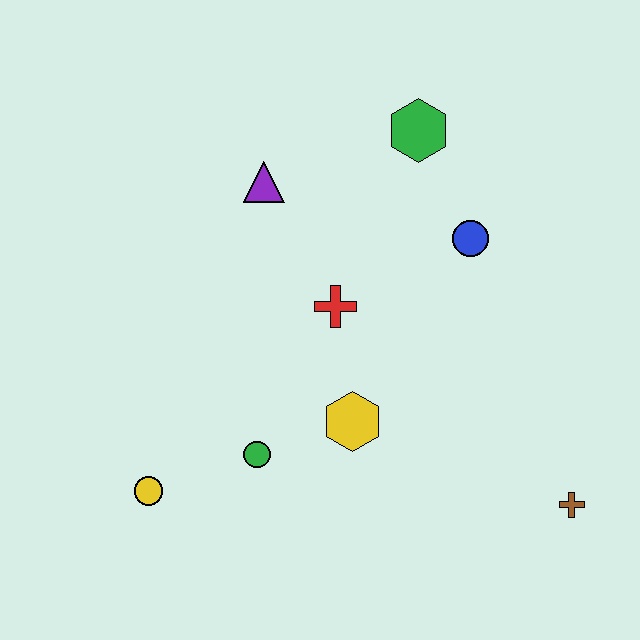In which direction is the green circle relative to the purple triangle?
The green circle is below the purple triangle.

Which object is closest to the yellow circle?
The green circle is closest to the yellow circle.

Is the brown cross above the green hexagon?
No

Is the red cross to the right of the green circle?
Yes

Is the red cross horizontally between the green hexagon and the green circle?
Yes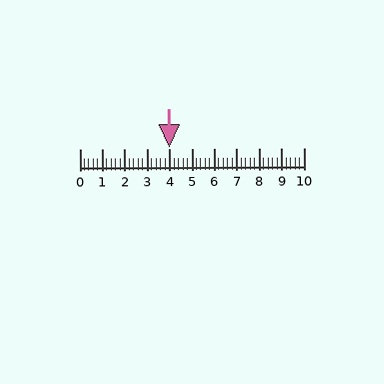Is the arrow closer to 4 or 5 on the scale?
The arrow is closer to 4.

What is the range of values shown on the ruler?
The ruler shows values from 0 to 10.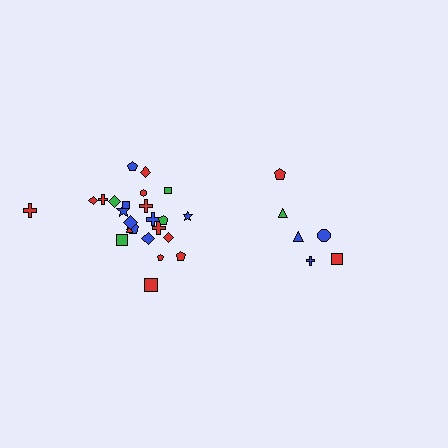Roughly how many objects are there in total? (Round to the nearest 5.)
Roughly 30 objects in total.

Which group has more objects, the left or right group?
The left group.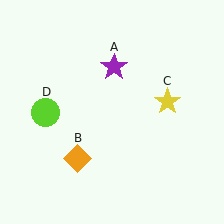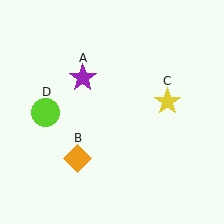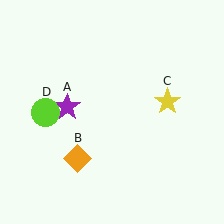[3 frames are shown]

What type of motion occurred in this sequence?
The purple star (object A) rotated counterclockwise around the center of the scene.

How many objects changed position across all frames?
1 object changed position: purple star (object A).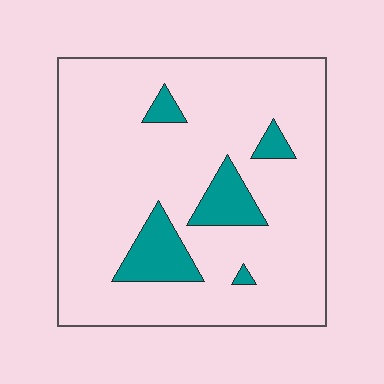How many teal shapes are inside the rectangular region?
5.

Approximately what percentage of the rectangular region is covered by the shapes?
Approximately 15%.